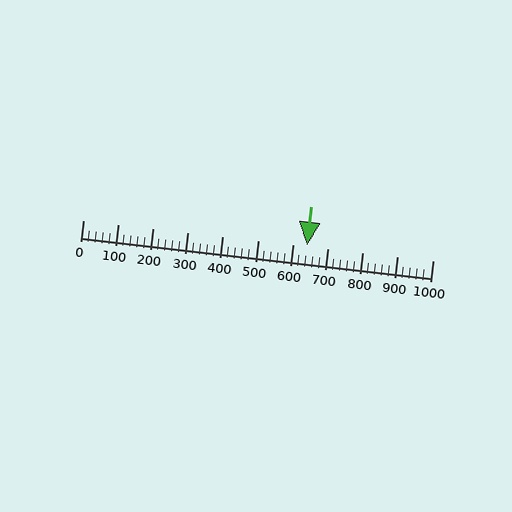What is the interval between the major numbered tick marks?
The major tick marks are spaced 100 units apart.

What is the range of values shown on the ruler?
The ruler shows values from 0 to 1000.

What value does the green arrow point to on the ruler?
The green arrow points to approximately 640.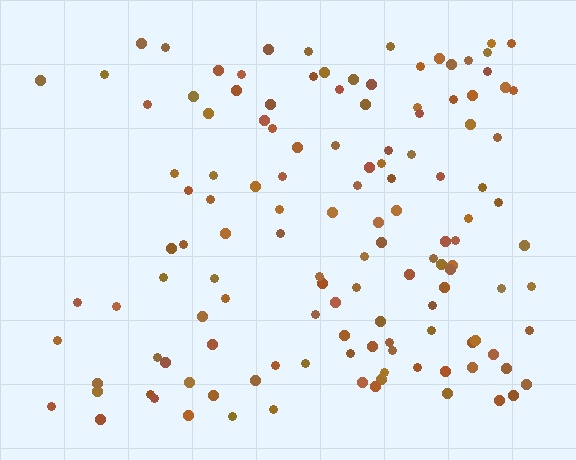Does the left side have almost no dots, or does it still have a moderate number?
Still a moderate number, just noticeably fewer than the right.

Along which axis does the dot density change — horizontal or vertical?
Horizontal.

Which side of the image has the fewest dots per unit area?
The left.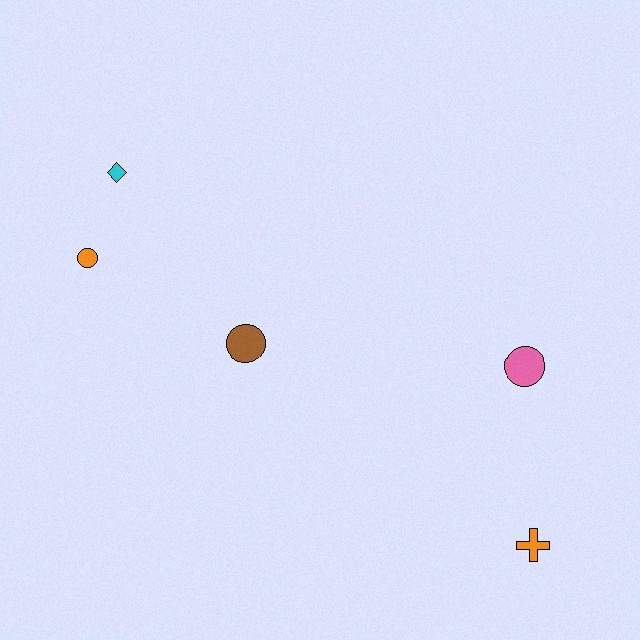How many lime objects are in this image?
There are no lime objects.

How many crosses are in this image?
There is 1 cross.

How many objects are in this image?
There are 5 objects.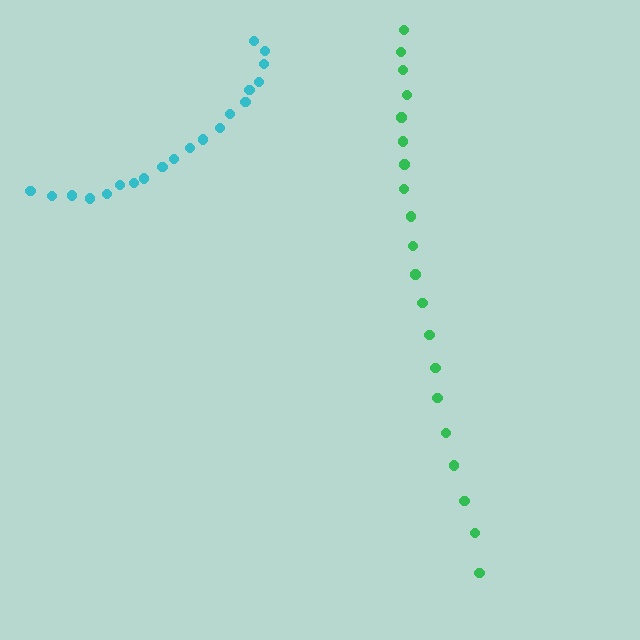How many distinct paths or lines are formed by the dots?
There are 2 distinct paths.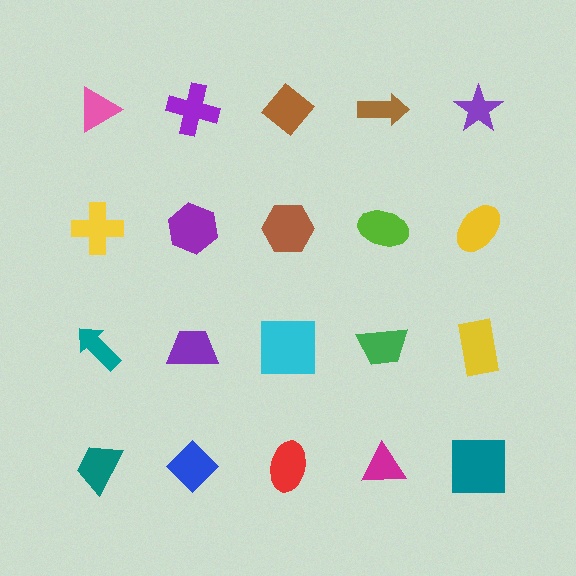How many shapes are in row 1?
5 shapes.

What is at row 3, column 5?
A yellow rectangle.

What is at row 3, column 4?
A green trapezoid.